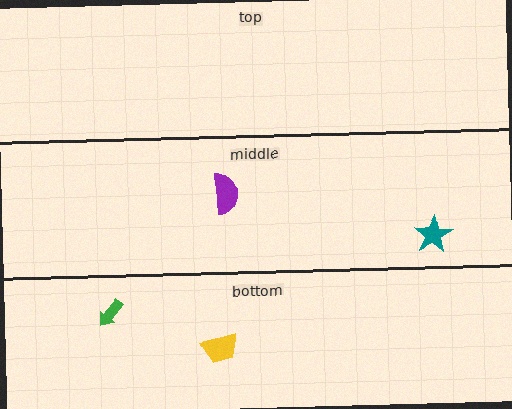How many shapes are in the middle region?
2.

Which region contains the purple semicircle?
The middle region.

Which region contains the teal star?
The middle region.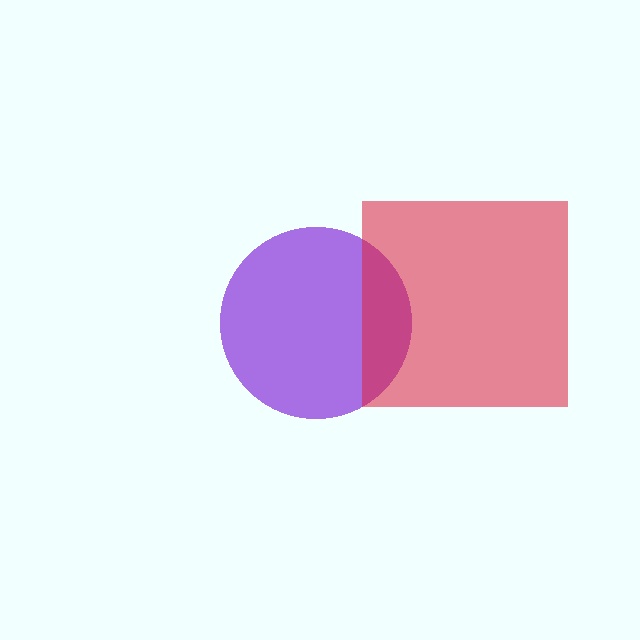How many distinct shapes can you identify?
There are 2 distinct shapes: a purple circle, a red square.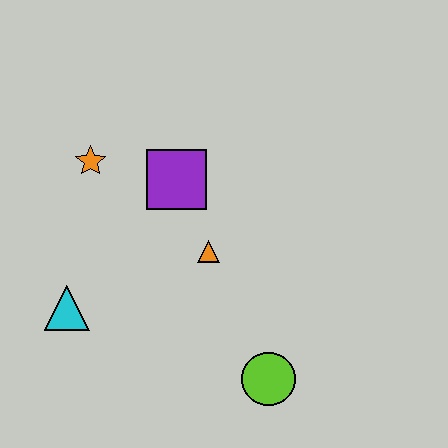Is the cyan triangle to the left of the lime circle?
Yes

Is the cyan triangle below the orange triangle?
Yes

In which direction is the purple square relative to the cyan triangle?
The purple square is above the cyan triangle.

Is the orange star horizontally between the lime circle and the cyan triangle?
Yes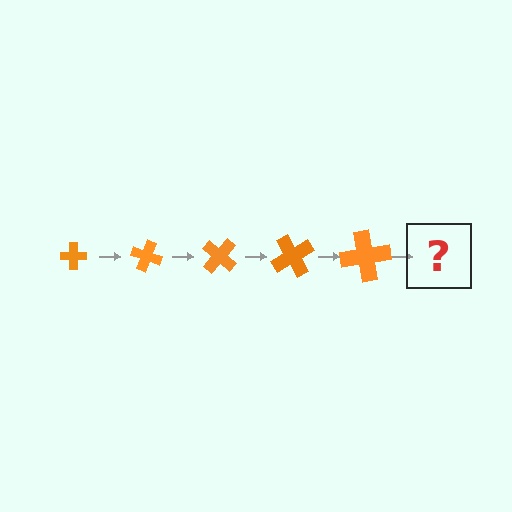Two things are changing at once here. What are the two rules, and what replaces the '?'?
The two rules are that the cross grows larger each step and it rotates 20 degrees each step. The '?' should be a cross, larger than the previous one and rotated 100 degrees from the start.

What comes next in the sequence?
The next element should be a cross, larger than the previous one and rotated 100 degrees from the start.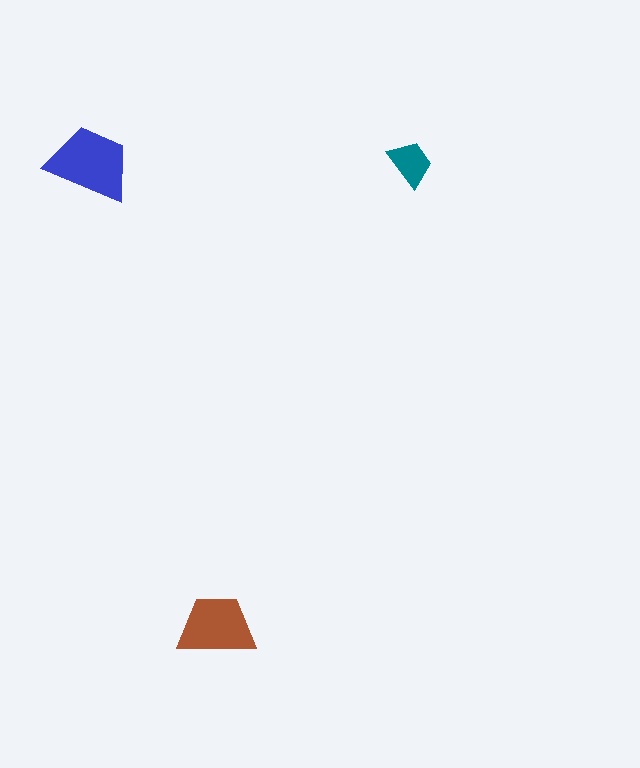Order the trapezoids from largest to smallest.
the blue one, the brown one, the teal one.